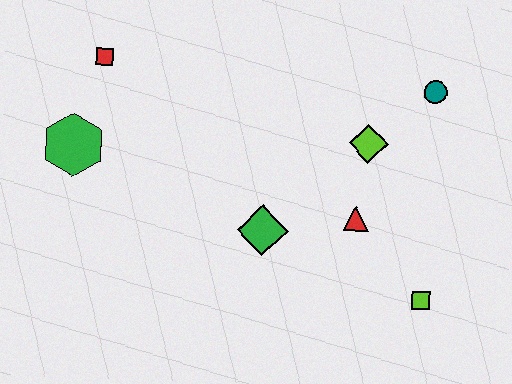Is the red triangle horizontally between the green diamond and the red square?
No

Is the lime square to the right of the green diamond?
Yes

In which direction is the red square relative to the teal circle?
The red square is to the left of the teal circle.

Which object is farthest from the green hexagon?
The lime square is farthest from the green hexagon.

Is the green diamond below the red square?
Yes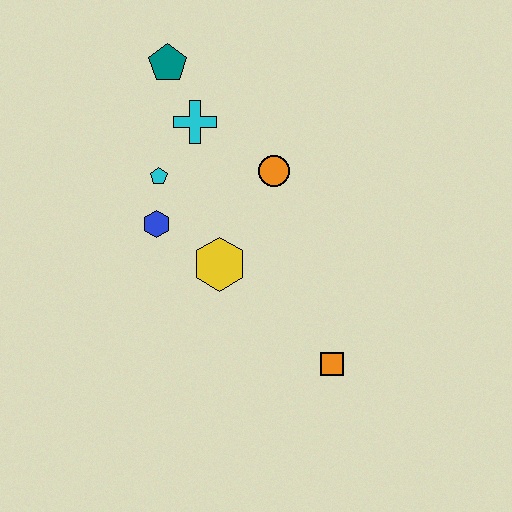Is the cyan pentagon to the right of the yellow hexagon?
No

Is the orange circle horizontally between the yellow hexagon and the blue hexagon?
No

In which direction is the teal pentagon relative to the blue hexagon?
The teal pentagon is above the blue hexagon.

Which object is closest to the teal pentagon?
The cyan cross is closest to the teal pentagon.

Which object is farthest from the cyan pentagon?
The orange square is farthest from the cyan pentagon.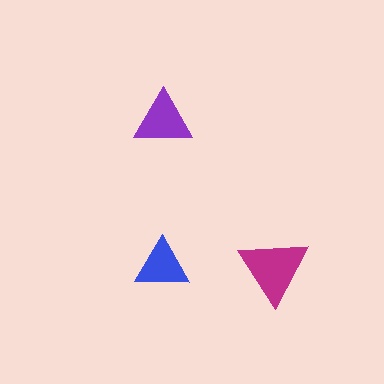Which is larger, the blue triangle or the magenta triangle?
The magenta one.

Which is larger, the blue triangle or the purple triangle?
The purple one.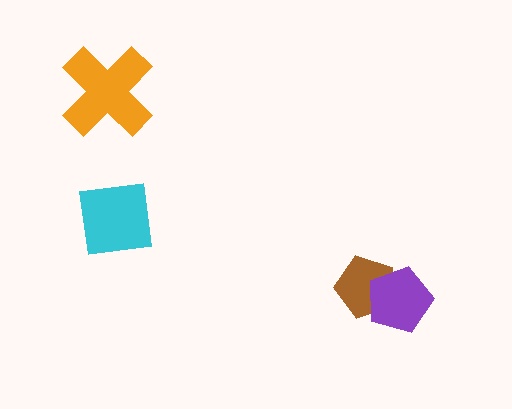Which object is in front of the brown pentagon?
The purple pentagon is in front of the brown pentagon.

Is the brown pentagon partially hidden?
Yes, it is partially covered by another shape.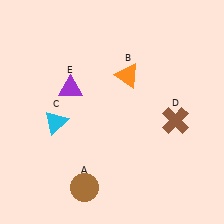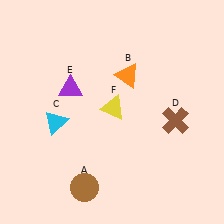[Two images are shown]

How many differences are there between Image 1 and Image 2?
There is 1 difference between the two images.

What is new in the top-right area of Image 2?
A yellow triangle (F) was added in the top-right area of Image 2.